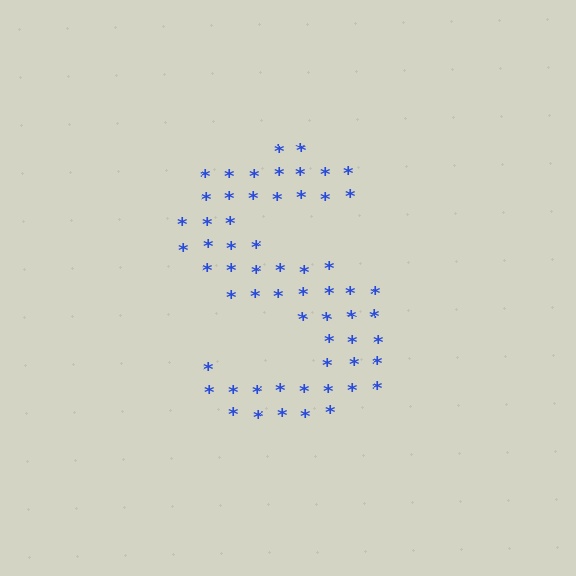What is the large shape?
The large shape is the letter S.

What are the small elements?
The small elements are asterisks.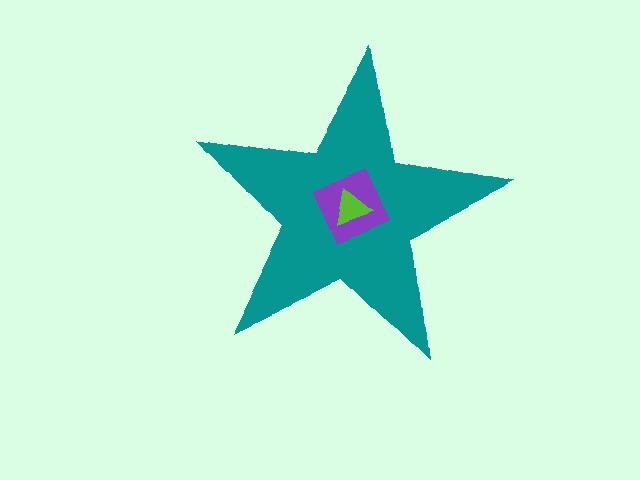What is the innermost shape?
The lime triangle.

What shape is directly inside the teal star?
The purple diamond.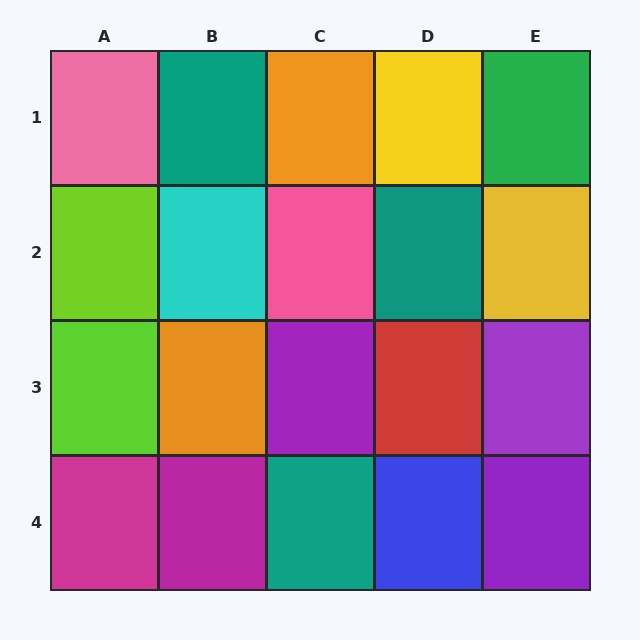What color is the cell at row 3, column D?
Red.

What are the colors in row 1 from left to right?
Pink, teal, orange, yellow, green.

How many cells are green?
1 cell is green.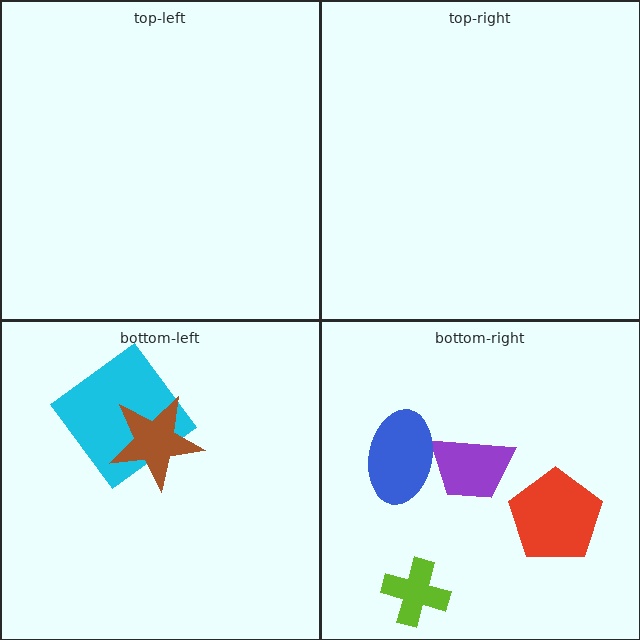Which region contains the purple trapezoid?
The bottom-right region.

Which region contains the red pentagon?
The bottom-right region.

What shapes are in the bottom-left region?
The cyan diamond, the brown star.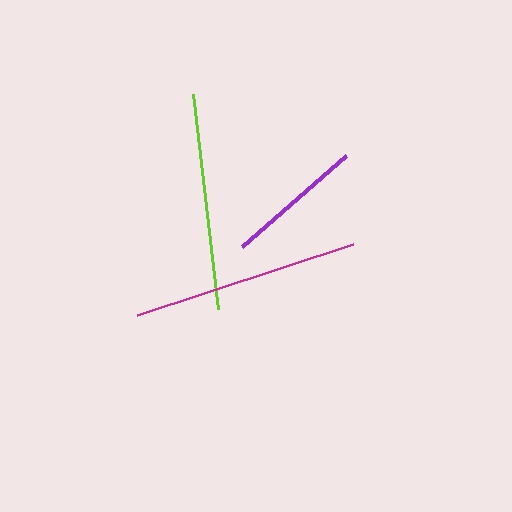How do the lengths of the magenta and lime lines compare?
The magenta and lime lines are approximately the same length.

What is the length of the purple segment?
The purple segment is approximately 138 pixels long.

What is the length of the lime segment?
The lime segment is approximately 216 pixels long.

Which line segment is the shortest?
The purple line is the shortest at approximately 138 pixels.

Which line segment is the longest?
The magenta line is the longest at approximately 228 pixels.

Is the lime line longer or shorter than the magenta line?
The magenta line is longer than the lime line.